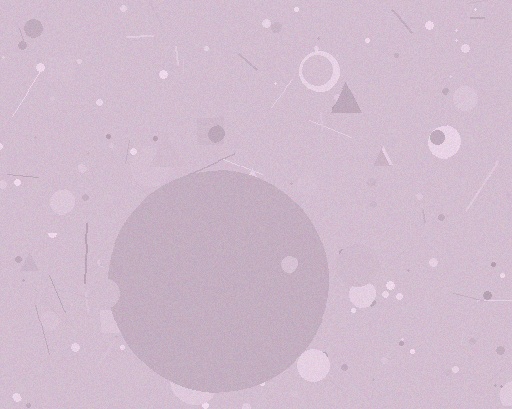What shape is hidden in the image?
A circle is hidden in the image.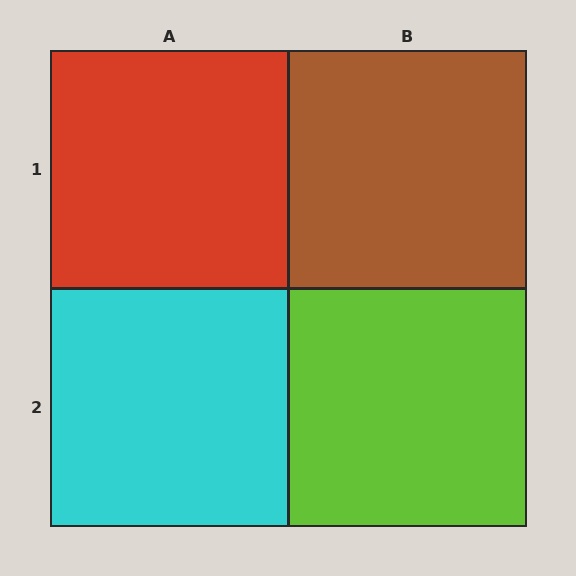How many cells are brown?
1 cell is brown.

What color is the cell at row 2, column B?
Lime.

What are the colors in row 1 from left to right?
Red, brown.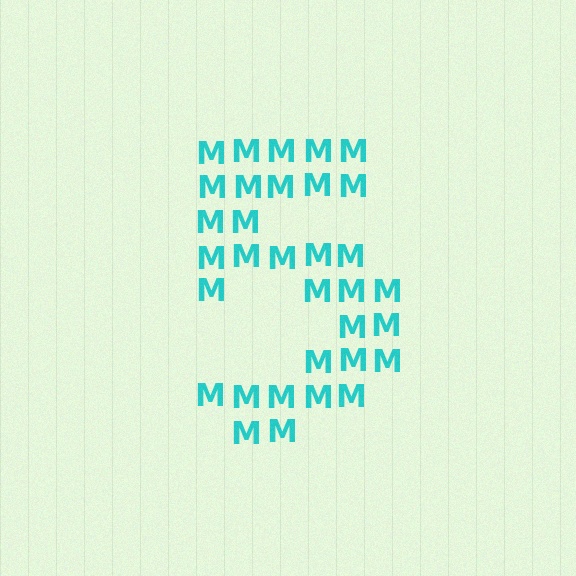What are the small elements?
The small elements are letter M's.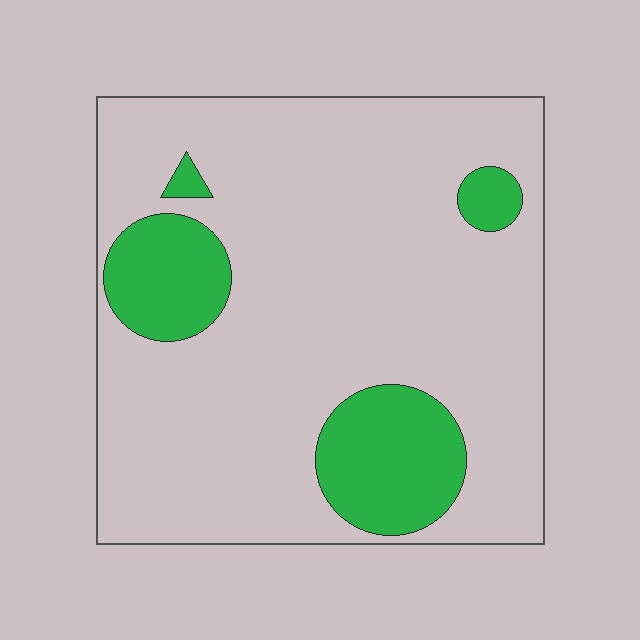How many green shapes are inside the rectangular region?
4.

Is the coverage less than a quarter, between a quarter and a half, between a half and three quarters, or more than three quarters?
Less than a quarter.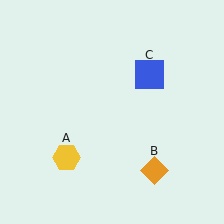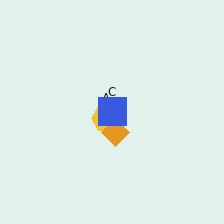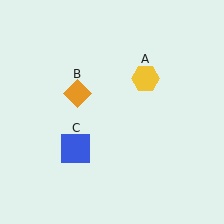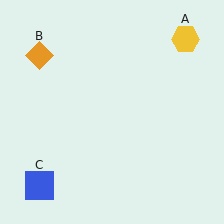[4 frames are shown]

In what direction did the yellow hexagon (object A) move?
The yellow hexagon (object A) moved up and to the right.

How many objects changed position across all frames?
3 objects changed position: yellow hexagon (object A), orange diamond (object B), blue square (object C).